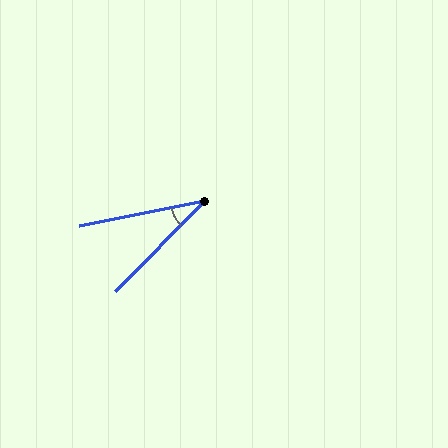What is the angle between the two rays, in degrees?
Approximately 34 degrees.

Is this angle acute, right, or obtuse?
It is acute.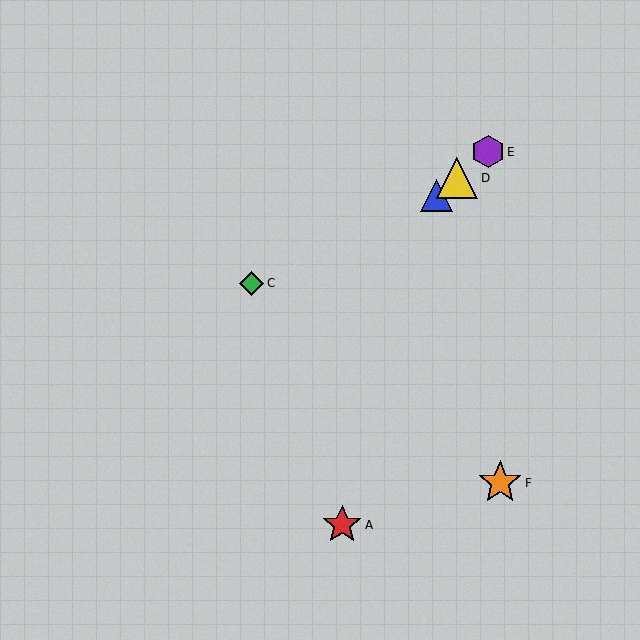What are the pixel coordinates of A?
Object A is at (342, 525).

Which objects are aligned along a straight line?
Objects B, D, E are aligned along a straight line.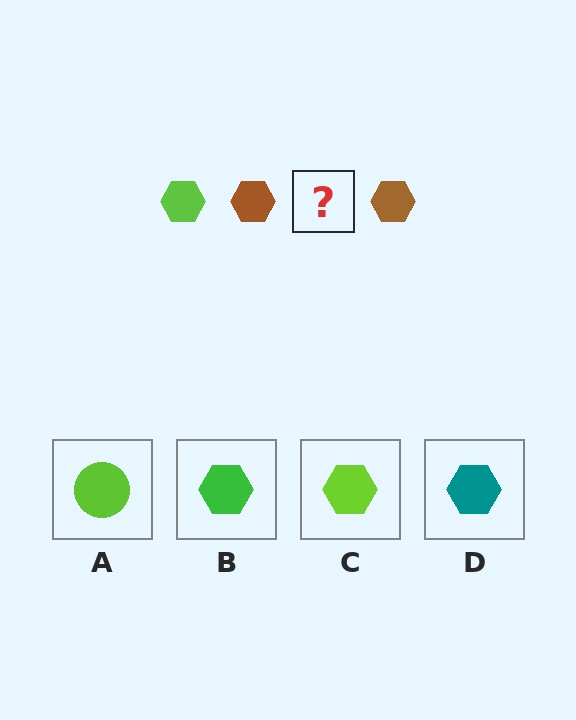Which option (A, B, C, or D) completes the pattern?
C.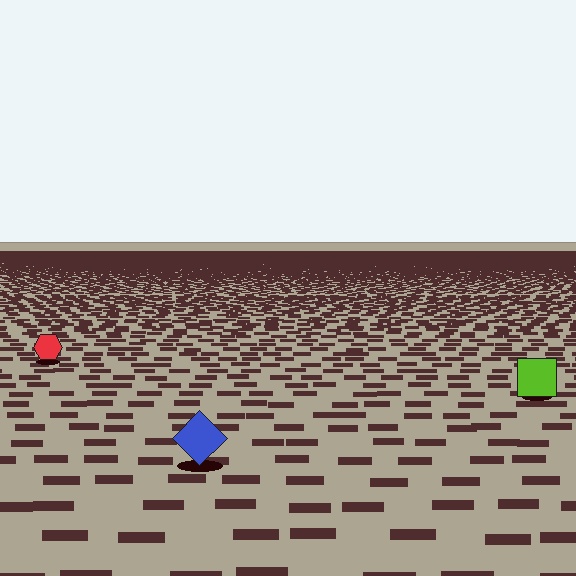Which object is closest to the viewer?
The blue diamond is closest. The texture marks near it are larger and more spread out.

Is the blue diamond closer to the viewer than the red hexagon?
Yes. The blue diamond is closer — you can tell from the texture gradient: the ground texture is coarser near it.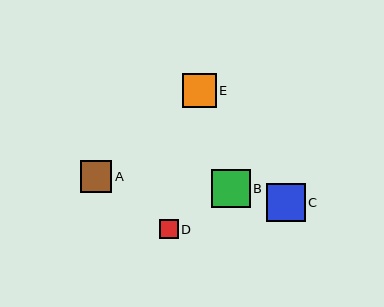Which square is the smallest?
Square D is the smallest with a size of approximately 19 pixels.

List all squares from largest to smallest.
From largest to smallest: B, C, E, A, D.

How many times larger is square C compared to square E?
Square C is approximately 1.1 times the size of square E.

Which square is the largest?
Square B is the largest with a size of approximately 39 pixels.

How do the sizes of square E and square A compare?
Square E and square A are approximately the same size.